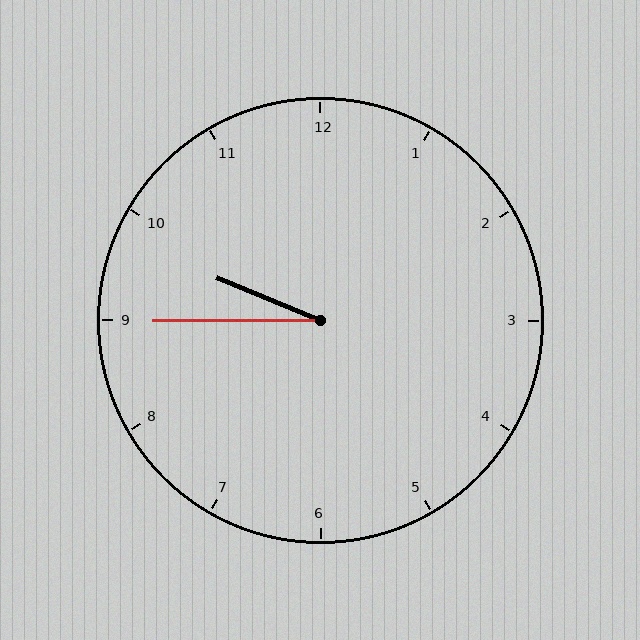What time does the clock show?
9:45.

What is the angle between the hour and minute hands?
Approximately 22 degrees.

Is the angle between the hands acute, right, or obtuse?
It is acute.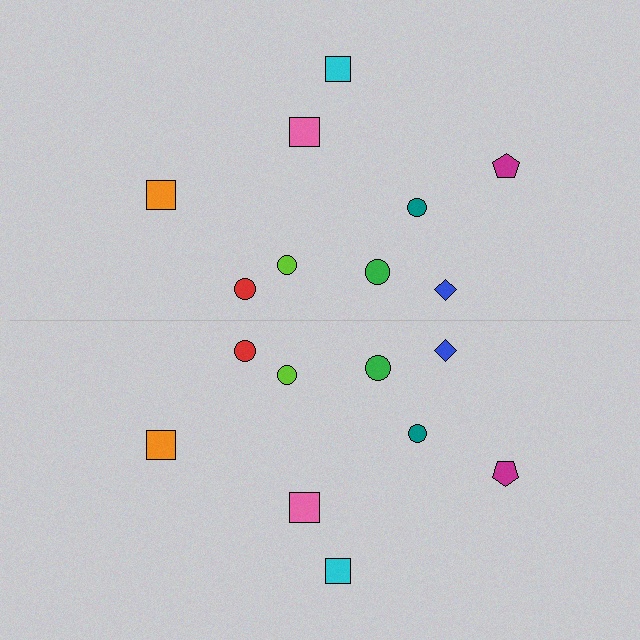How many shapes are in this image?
There are 18 shapes in this image.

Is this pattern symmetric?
Yes, this pattern has bilateral (reflection) symmetry.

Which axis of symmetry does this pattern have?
The pattern has a horizontal axis of symmetry running through the center of the image.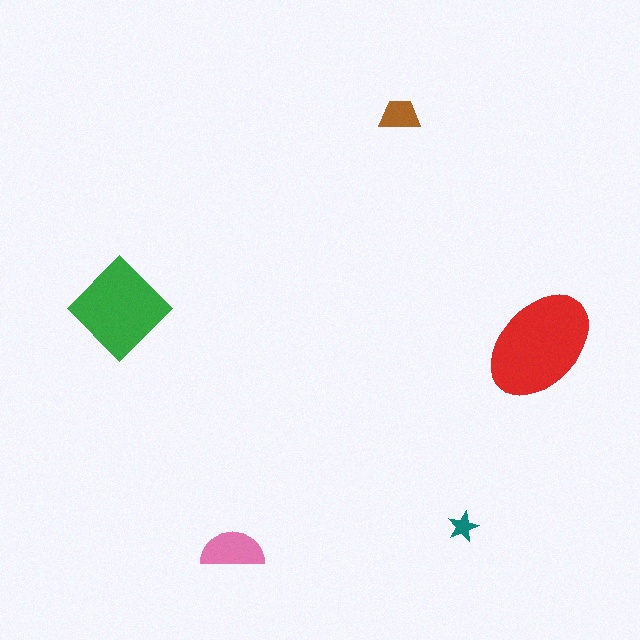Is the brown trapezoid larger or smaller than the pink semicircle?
Smaller.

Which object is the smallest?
The teal star.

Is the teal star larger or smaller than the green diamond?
Smaller.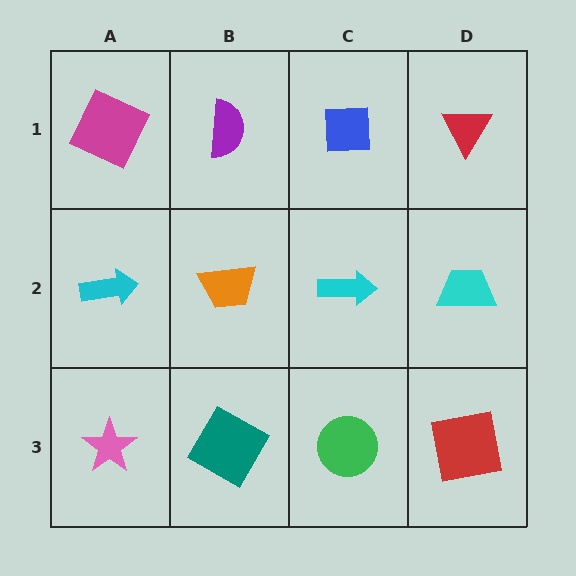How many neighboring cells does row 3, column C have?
3.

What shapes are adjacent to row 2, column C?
A blue square (row 1, column C), a green circle (row 3, column C), an orange trapezoid (row 2, column B), a cyan trapezoid (row 2, column D).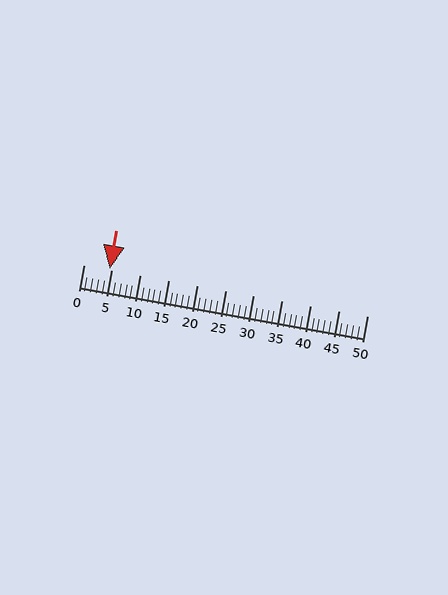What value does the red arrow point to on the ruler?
The red arrow points to approximately 5.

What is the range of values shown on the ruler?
The ruler shows values from 0 to 50.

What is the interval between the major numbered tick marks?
The major tick marks are spaced 5 units apart.